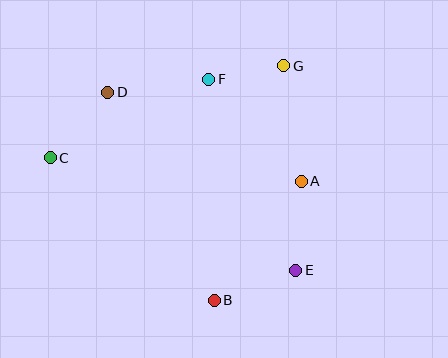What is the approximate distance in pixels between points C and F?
The distance between C and F is approximately 177 pixels.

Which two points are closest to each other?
Points F and G are closest to each other.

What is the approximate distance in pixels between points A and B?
The distance between A and B is approximately 147 pixels.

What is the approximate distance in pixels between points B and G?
The distance between B and G is approximately 244 pixels.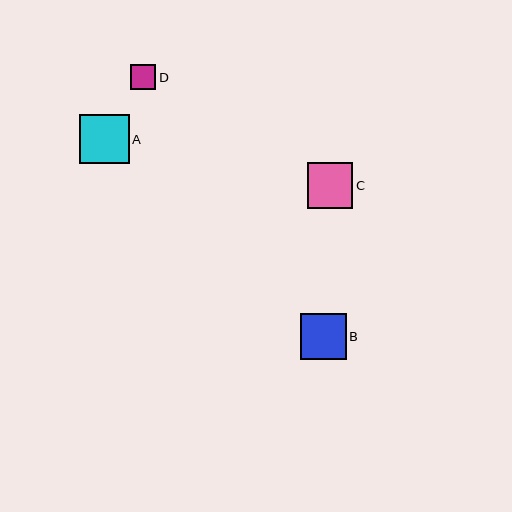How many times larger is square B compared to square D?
Square B is approximately 1.9 times the size of square D.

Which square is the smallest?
Square D is the smallest with a size of approximately 25 pixels.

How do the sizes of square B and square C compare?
Square B and square C are approximately the same size.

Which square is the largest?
Square A is the largest with a size of approximately 50 pixels.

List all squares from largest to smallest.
From largest to smallest: A, B, C, D.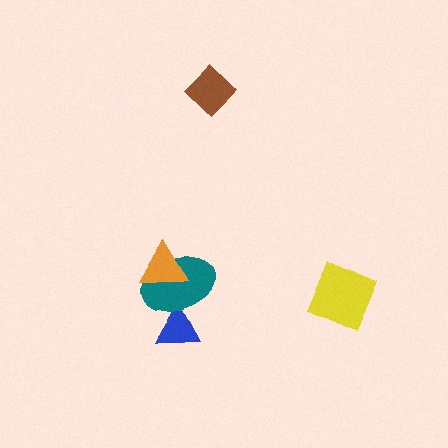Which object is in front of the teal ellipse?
The orange triangle is in front of the teal ellipse.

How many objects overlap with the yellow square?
0 objects overlap with the yellow square.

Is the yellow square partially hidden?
No, no other shape covers it.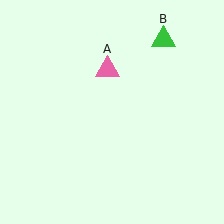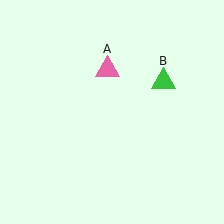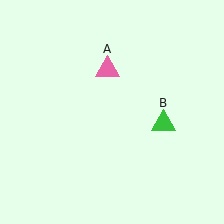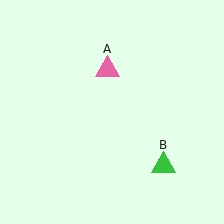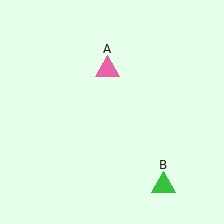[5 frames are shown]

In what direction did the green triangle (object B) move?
The green triangle (object B) moved down.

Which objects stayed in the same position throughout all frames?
Pink triangle (object A) remained stationary.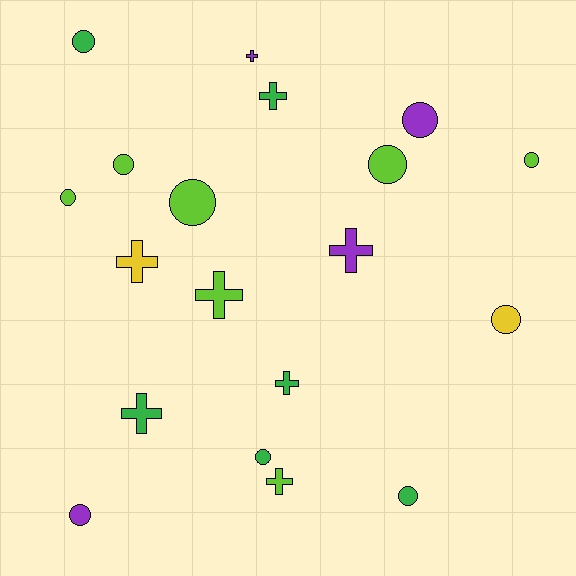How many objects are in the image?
There are 19 objects.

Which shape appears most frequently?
Circle, with 11 objects.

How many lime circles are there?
There are 5 lime circles.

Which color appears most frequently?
Lime, with 7 objects.